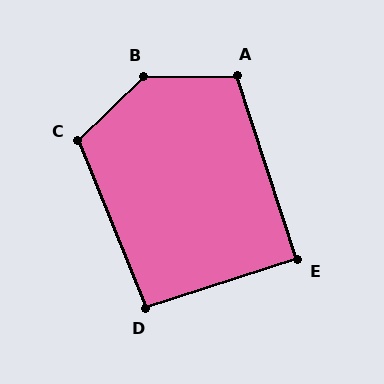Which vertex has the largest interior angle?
B, at approximately 136 degrees.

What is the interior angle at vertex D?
Approximately 94 degrees (approximately right).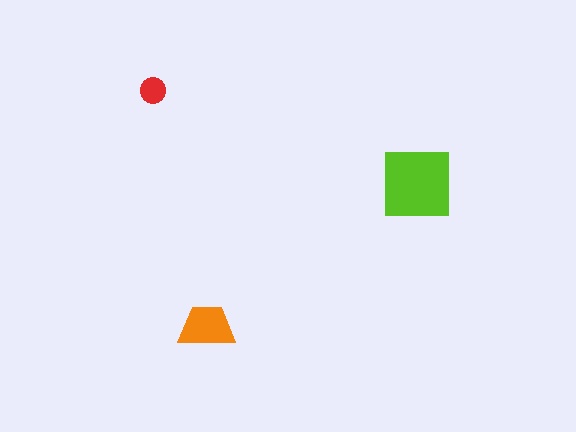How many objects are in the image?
There are 3 objects in the image.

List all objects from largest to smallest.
The lime square, the orange trapezoid, the red circle.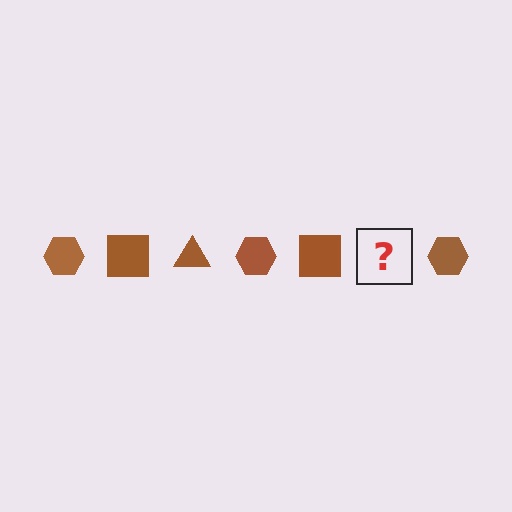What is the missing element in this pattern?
The missing element is a brown triangle.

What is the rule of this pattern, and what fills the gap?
The rule is that the pattern cycles through hexagon, square, triangle shapes in brown. The gap should be filled with a brown triangle.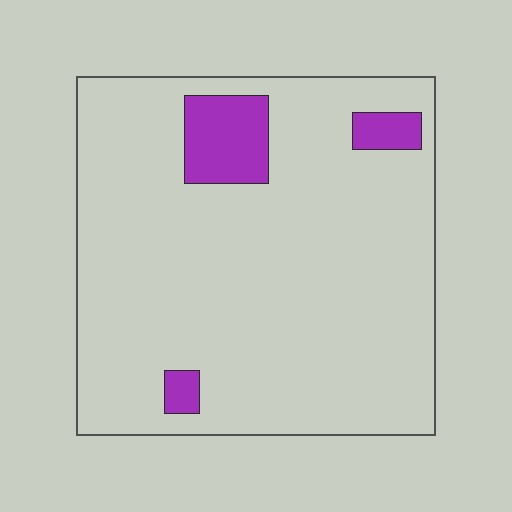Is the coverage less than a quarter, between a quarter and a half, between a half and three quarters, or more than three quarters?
Less than a quarter.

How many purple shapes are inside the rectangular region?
3.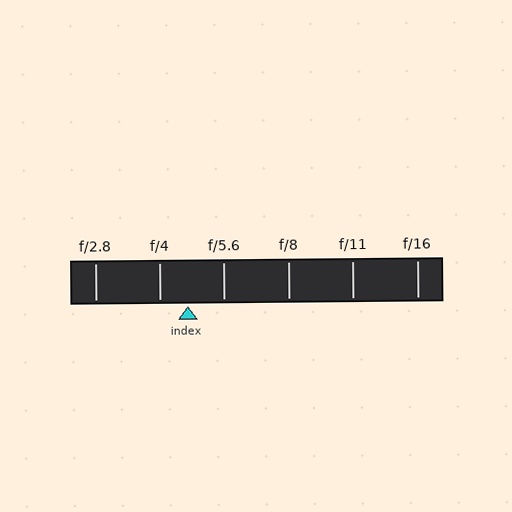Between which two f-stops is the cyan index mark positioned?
The index mark is between f/4 and f/5.6.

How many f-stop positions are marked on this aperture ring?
There are 6 f-stop positions marked.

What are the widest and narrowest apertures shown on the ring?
The widest aperture shown is f/2.8 and the narrowest is f/16.